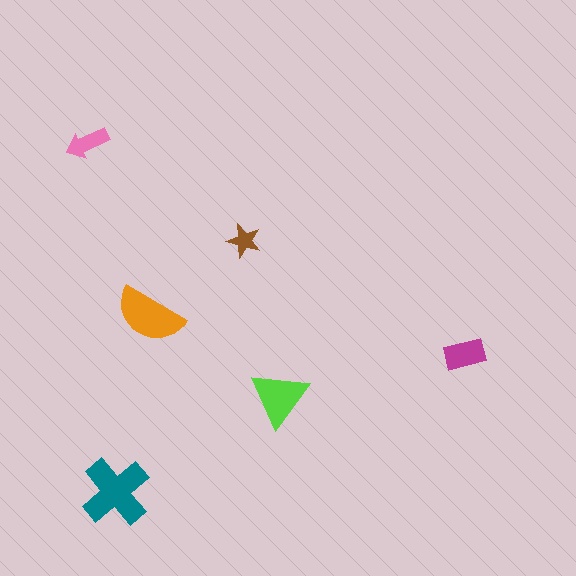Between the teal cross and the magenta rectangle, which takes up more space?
The teal cross.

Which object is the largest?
The teal cross.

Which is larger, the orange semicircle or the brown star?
The orange semicircle.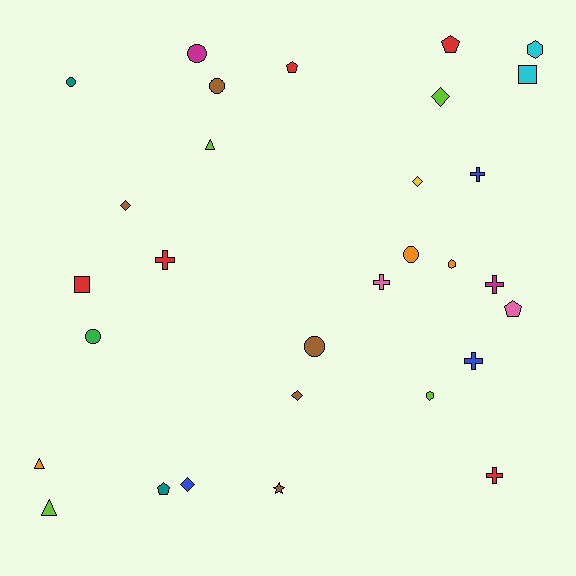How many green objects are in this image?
There is 1 green object.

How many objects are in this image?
There are 30 objects.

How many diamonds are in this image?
There are 5 diamonds.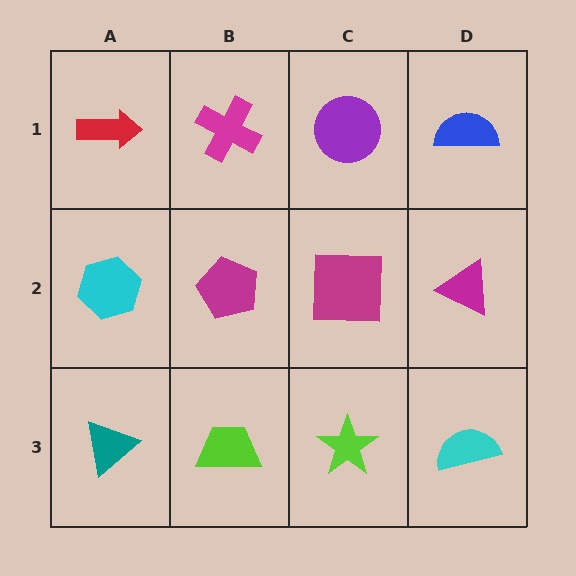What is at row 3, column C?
A lime star.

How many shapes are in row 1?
4 shapes.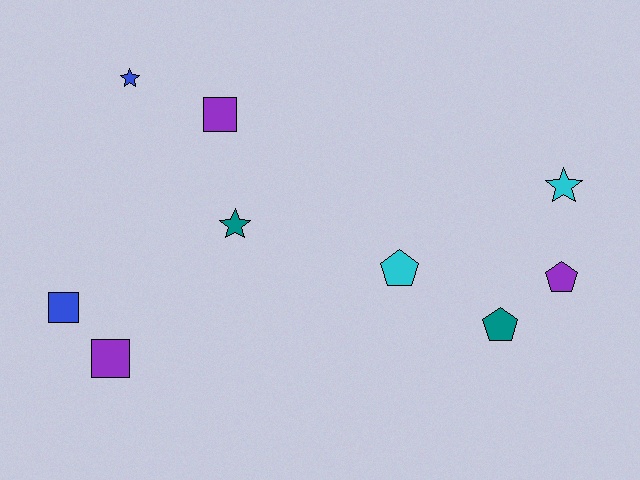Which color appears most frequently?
Purple, with 3 objects.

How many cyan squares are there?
There are no cyan squares.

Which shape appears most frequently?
Pentagon, with 3 objects.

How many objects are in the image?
There are 9 objects.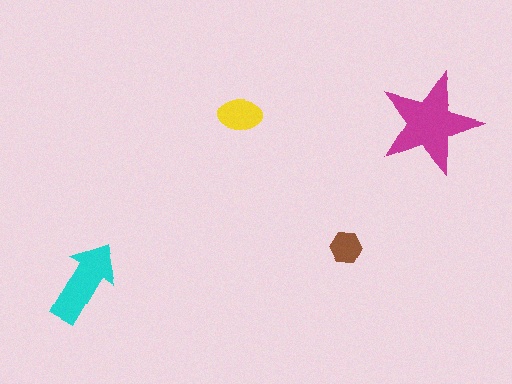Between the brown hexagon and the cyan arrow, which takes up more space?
The cyan arrow.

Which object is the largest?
The magenta star.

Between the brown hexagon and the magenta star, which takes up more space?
The magenta star.